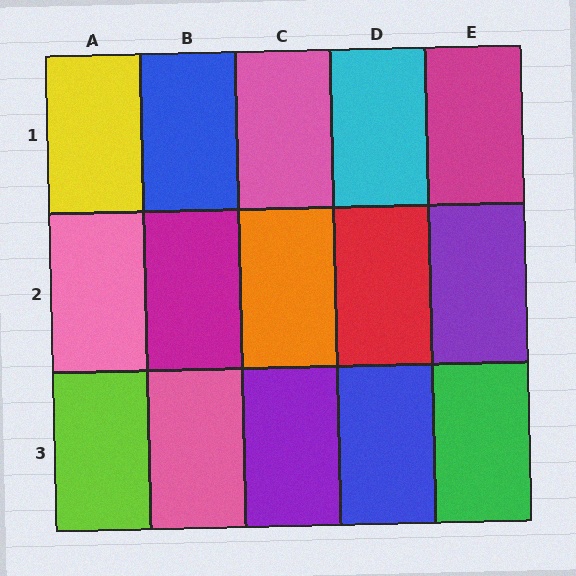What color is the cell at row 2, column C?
Orange.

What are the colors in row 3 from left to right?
Lime, pink, purple, blue, green.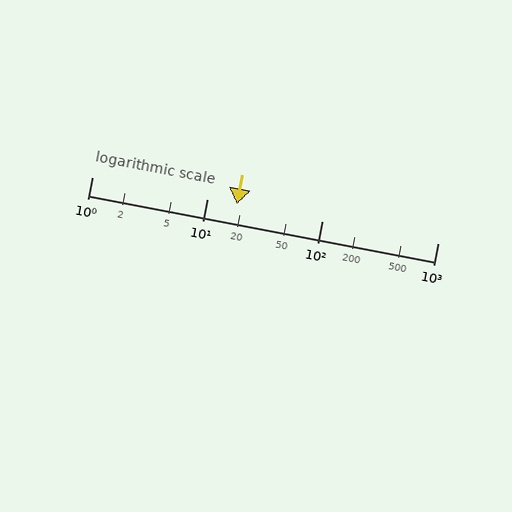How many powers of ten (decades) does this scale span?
The scale spans 3 decades, from 1 to 1000.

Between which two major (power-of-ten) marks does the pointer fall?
The pointer is between 10 and 100.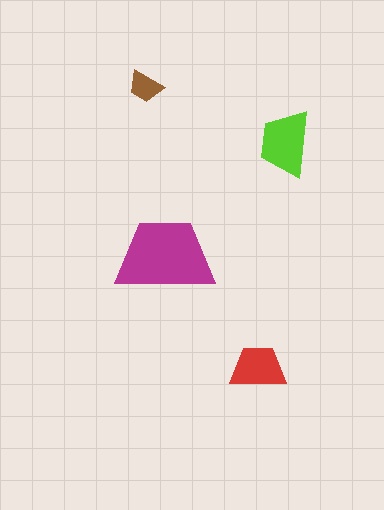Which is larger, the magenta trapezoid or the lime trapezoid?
The magenta one.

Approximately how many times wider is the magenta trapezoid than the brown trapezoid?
About 3 times wider.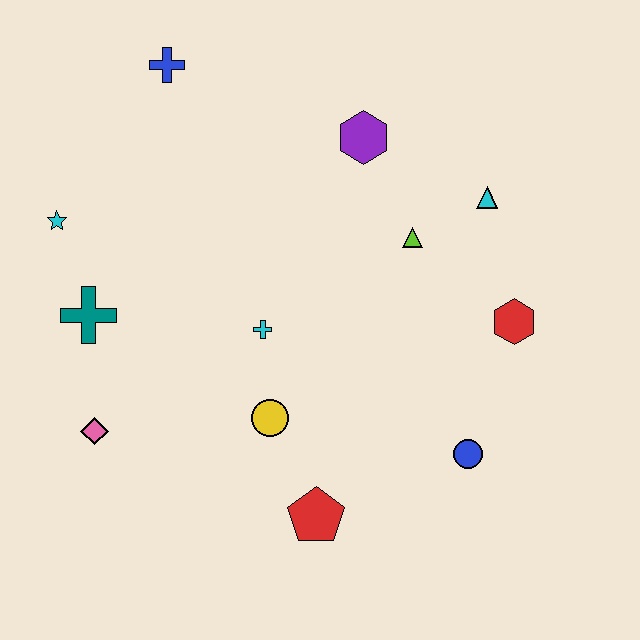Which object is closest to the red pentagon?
The yellow circle is closest to the red pentagon.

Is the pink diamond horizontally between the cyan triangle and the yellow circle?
No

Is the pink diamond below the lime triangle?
Yes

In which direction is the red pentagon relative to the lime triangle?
The red pentagon is below the lime triangle.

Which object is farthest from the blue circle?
The blue cross is farthest from the blue circle.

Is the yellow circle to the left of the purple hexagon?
Yes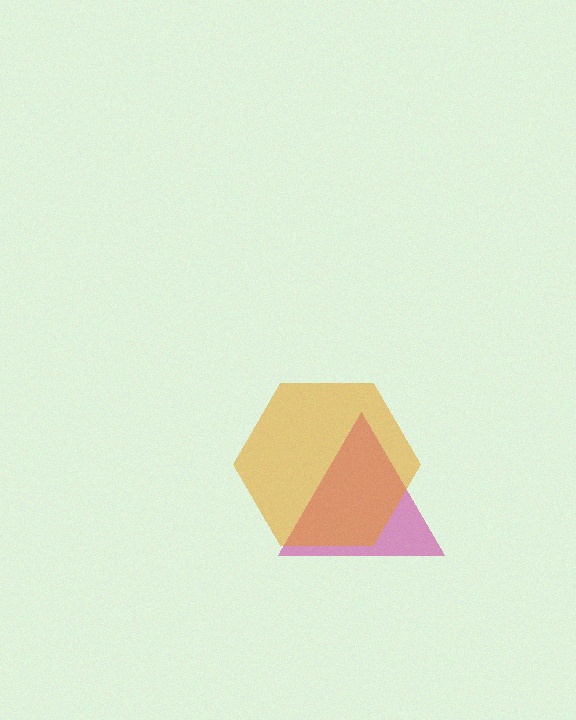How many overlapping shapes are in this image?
There are 2 overlapping shapes in the image.